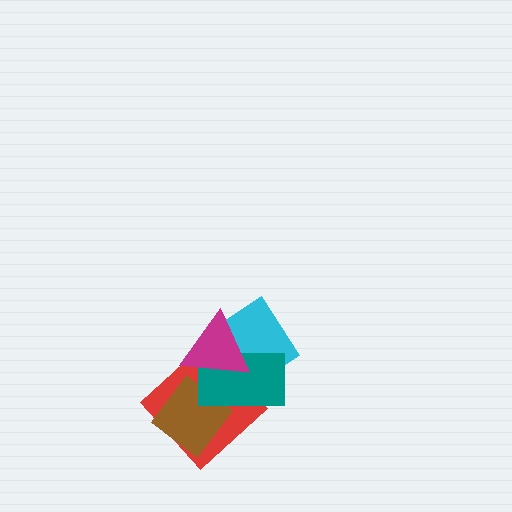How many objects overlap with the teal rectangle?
4 objects overlap with the teal rectangle.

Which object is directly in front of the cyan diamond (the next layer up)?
The red diamond is directly in front of the cyan diamond.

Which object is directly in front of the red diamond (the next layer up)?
The brown diamond is directly in front of the red diamond.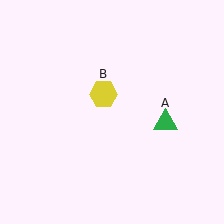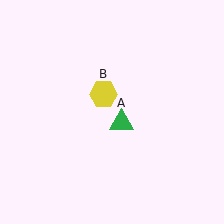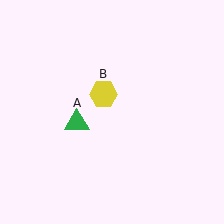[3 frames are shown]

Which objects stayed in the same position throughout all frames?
Yellow hexagon (object B) remained stationary.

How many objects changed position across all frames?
1 object changed position: green triangle (object A).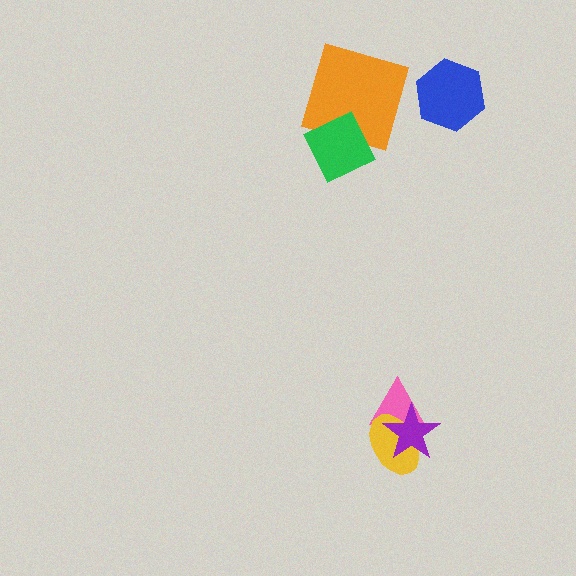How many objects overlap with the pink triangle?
2 objects overlap with the pink triangle.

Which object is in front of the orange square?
The green diamond is in front of the orange square.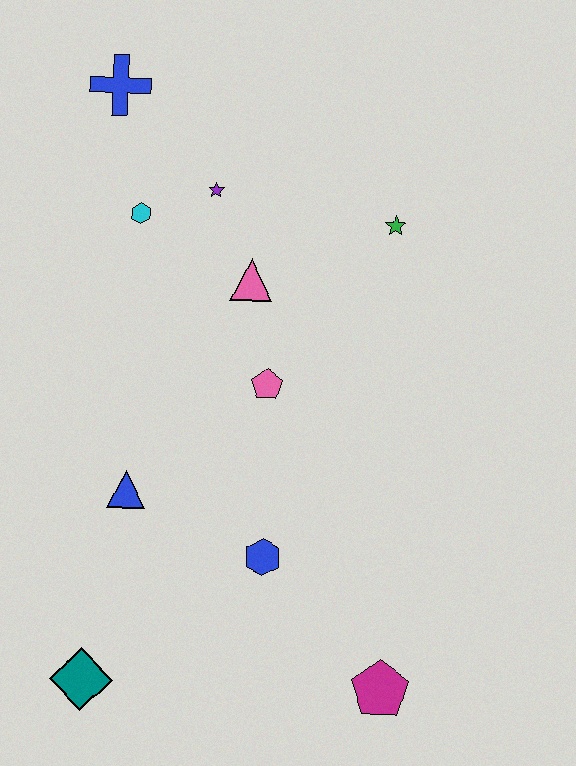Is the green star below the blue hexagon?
No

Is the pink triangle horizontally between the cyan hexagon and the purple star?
No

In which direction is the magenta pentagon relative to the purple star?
The magenta pentagon is below the purple star.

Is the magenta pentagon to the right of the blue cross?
Yes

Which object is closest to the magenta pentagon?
The blue hexagon is closest to the magenta pentagon.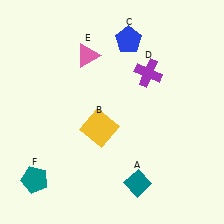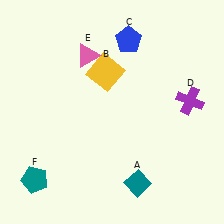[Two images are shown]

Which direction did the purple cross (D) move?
The purple cross (D) moved right.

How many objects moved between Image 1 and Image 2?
2 objects moved between the two images.